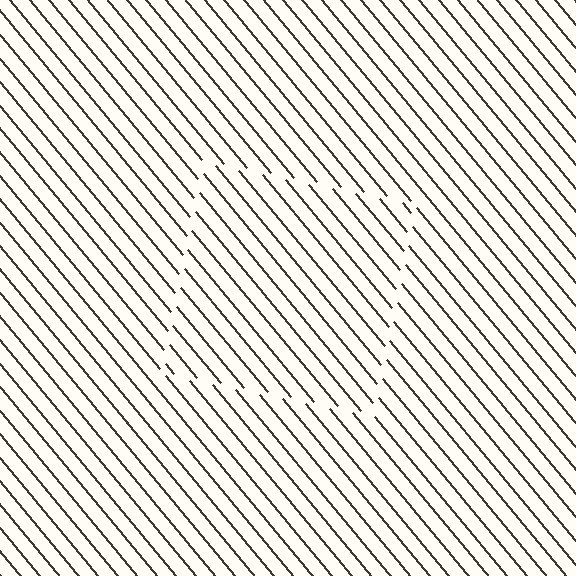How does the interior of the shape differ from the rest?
The interior of the shape contains the same grating, shifted by half a period — the contour is defined by the phase discontinuity where line-ends from the inner and outer gratings abut.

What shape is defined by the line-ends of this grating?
An illusory square. The interior of the shape contains the same grating, shifted by half a period — the contour is defined by the phase discontinuity where line-ends from the inner and outer gratings abut.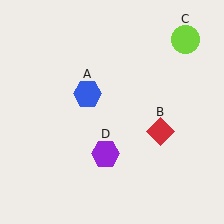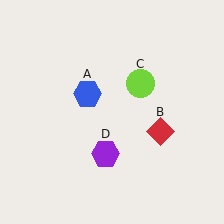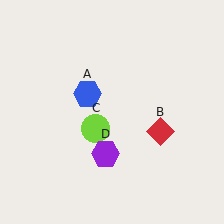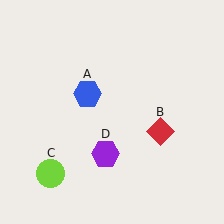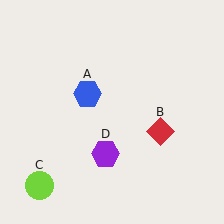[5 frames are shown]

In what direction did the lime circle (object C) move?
The lime circle (object C) moved down and to the left.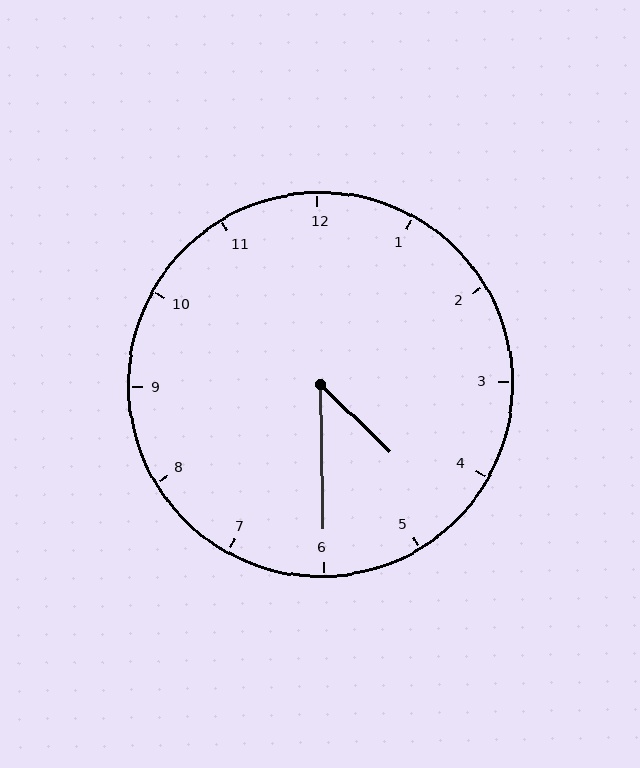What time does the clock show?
4:30.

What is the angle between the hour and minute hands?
Approximately 45 degrees.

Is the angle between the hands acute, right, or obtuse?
It is acute.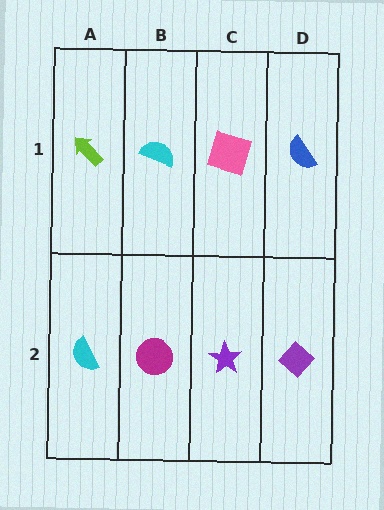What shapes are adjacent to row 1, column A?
A cyan semicircle (row 2, column A), a cyan semicircle (row 1, column B).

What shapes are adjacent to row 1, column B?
A magenta circle (row 2, column B), a lime arrow (row 1, column A), a pink square (row 1, column C).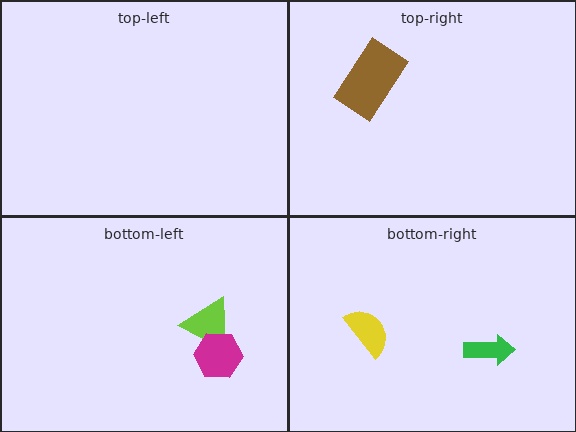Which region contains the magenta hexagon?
The bottom-left region.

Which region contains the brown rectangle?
The top-right region.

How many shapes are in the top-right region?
1.